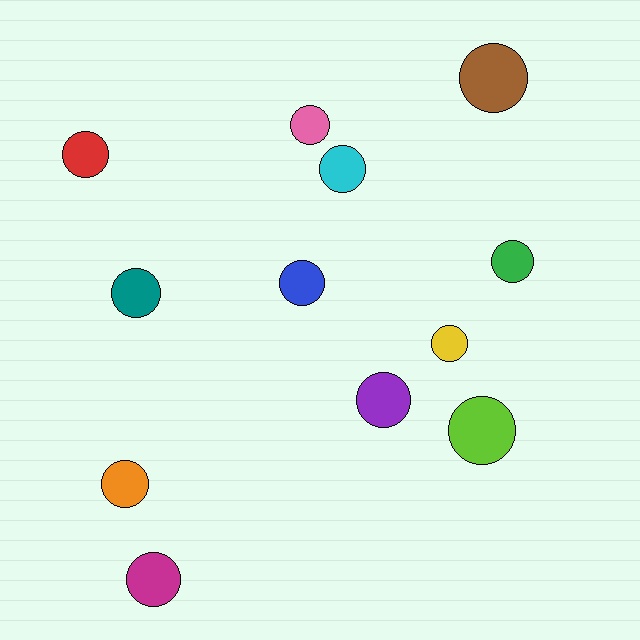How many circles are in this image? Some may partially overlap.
There are 12 circles.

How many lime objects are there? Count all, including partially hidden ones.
There is 1 lime object.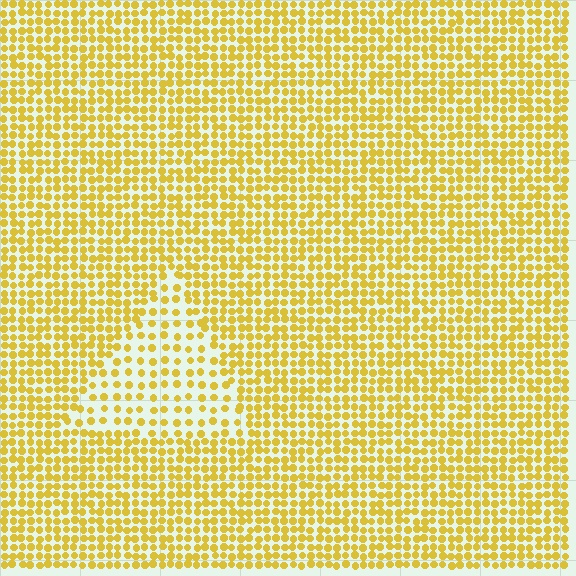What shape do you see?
I see a triangle.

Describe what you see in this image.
The image contains small yellow elements arranged at two different densities. A triangle-shaped region is visible where the elements are less densely packed than the surrounding area.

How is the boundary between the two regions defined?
The boundary is defined by a change in element density (approximately 1.9x ratio). All elements are the same color, size, and shape.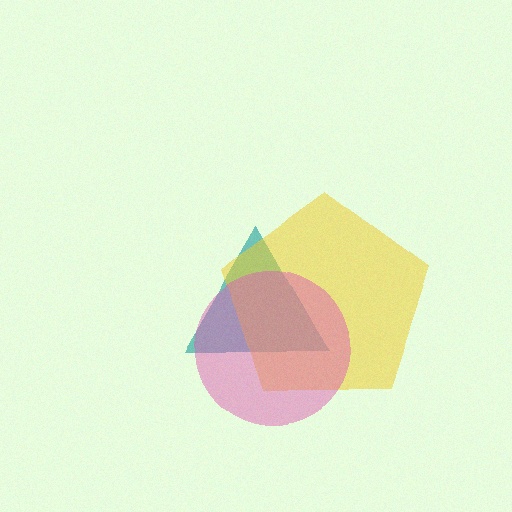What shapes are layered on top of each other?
The layered shapes are: a teal triangle, a yellow pentagon, a pink circle.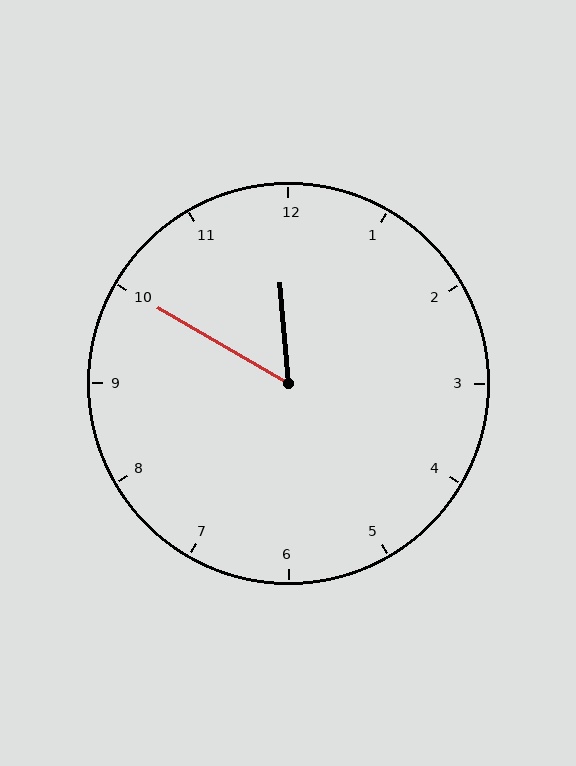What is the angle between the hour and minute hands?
Approximately 55 degrees.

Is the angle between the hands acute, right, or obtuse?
It is acute.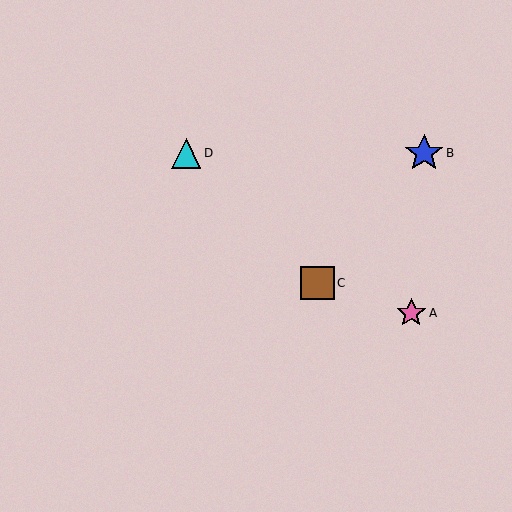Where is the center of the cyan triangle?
The center of the cyan triangle is at (186, 153).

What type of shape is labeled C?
Shape C is a brown square.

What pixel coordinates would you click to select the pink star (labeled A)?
Click at (411, 313) to select the pink star A.